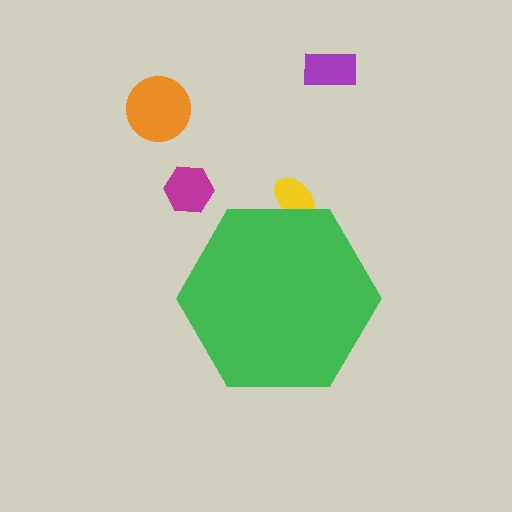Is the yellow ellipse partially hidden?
Yes, the yellow ellipse is partially hidden behind the green hexagon.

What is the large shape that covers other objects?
A green hexagon.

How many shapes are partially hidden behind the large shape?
1 shape is partially hidden.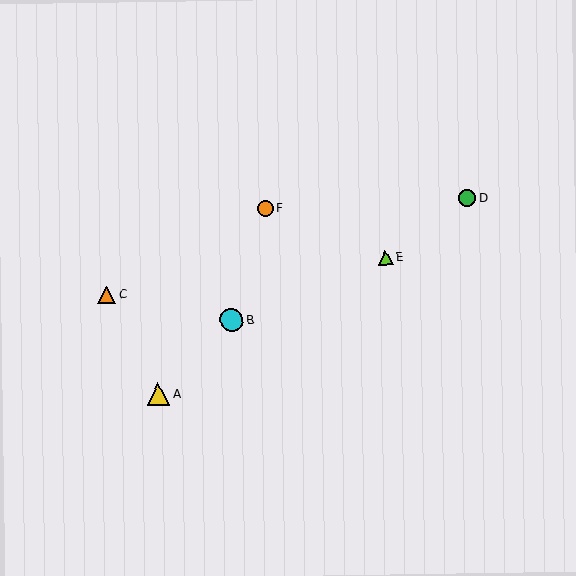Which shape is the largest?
The cyan circle (labeled B) is the largest.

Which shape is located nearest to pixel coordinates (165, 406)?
The yellow triangle (labeled A) at (158, 394) is nearest to that location.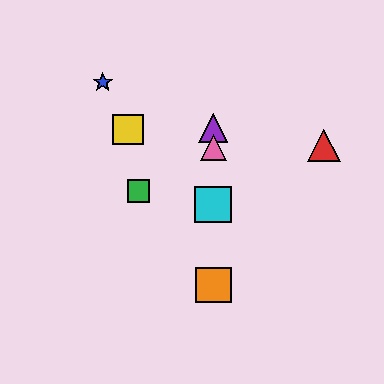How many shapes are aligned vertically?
4 shapes (the purple triangle, the orange square, the cyan square, the pink triangle) are aligned vertically.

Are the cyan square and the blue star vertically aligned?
No, the cyan square is at x≈213 and the blue star is at x≈103.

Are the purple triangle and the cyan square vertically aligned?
Yes, both are at x≈213.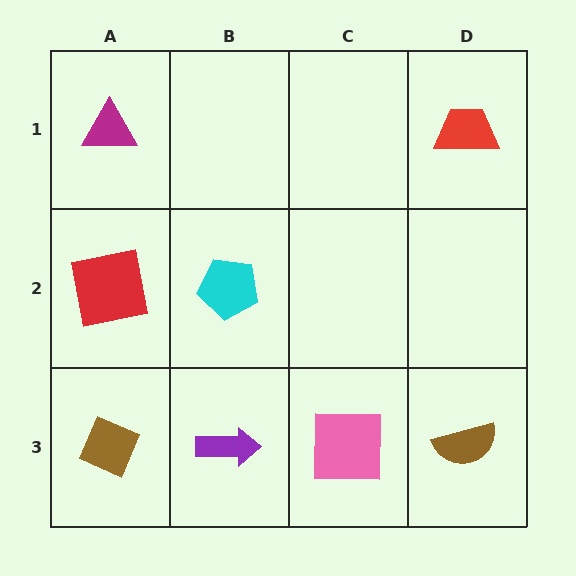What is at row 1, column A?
A magenta triangle.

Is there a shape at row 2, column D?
No, that cell is empty.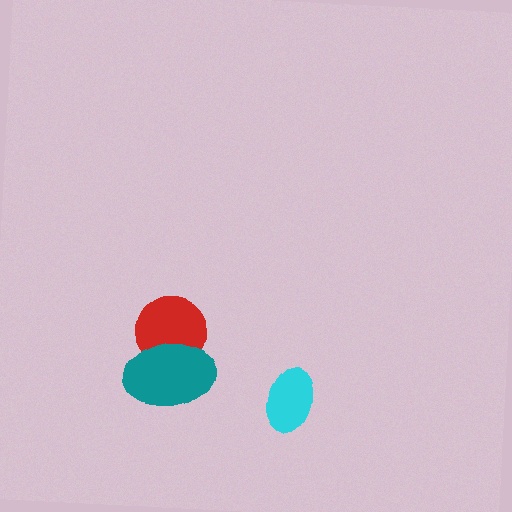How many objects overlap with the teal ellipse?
1 object overlaps with the teal ellipse.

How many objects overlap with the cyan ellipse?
0 objects overlap with the cyan ellipse.